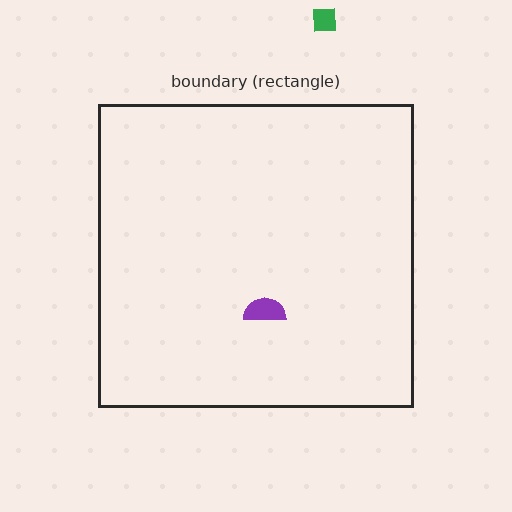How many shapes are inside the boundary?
1 inside, 1 outside.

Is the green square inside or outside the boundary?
Outside.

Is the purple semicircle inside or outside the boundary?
Inside.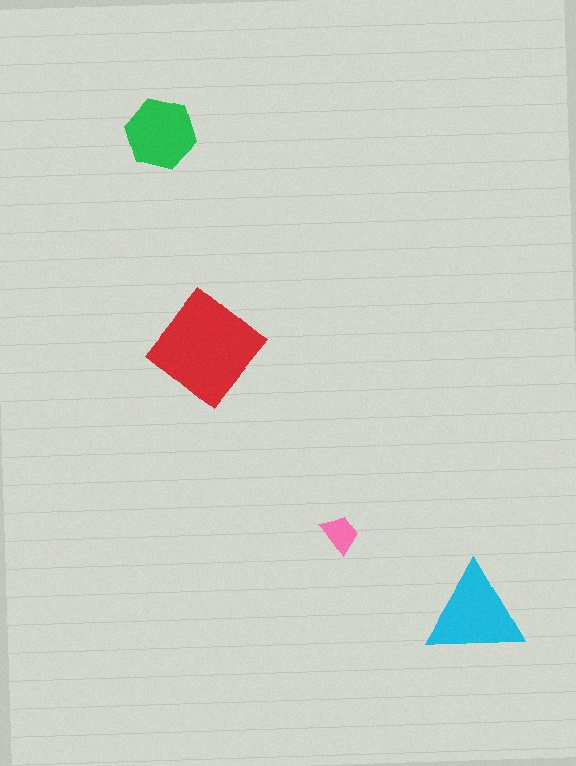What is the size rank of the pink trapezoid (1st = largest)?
4th.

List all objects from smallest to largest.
The pink trapezoid, the green hexagon, the cyan triangle, the red diamond.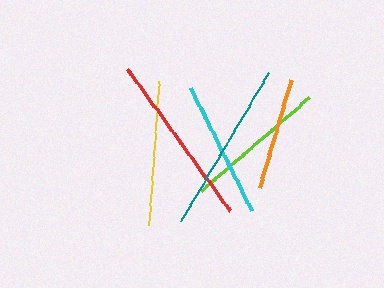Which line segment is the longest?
The red line is the longest at approximately 175 pixels.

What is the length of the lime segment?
The lime segment is approximately 143 pixels long.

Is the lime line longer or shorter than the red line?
The red line is longer than the lime line.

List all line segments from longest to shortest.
From longest to shortest: red, teal, yellow, lime, cyan, orange.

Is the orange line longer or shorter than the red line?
The red line is longer than the orange line.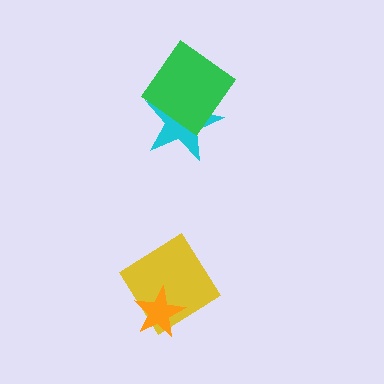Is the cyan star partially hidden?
Yes, it is partially covered by another shape.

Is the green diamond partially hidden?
No, no other shape covers it.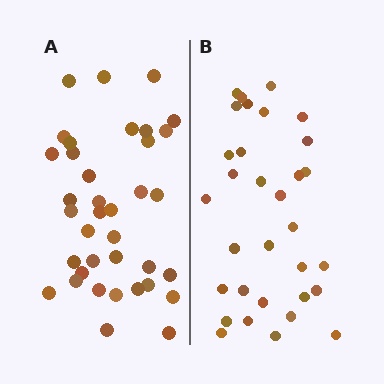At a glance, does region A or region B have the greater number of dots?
Region A (the left region) has more dots.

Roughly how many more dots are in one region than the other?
Region A has about 5 more dots than region B.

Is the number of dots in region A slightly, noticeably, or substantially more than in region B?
Region A has only slightly more — the two regions are fairly close. The ratio is roughly 1.2 to 1.